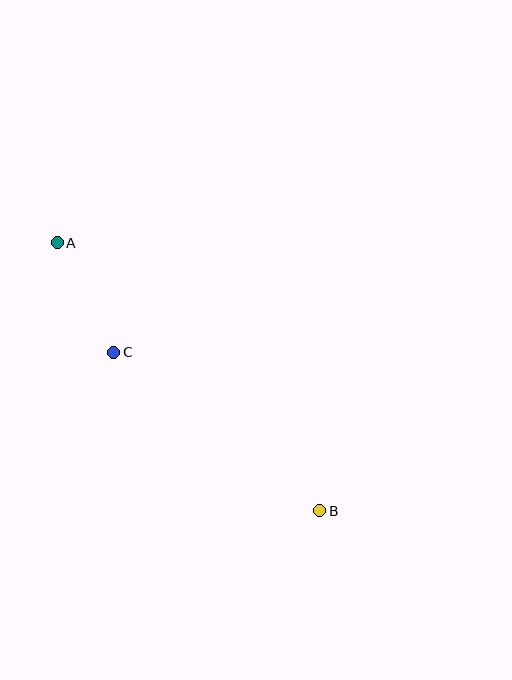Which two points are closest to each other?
Points A and C are closest to each other.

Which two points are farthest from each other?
Points A and B are farthest from each other.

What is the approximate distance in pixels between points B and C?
The distance between B and C is approximately 260 pixels.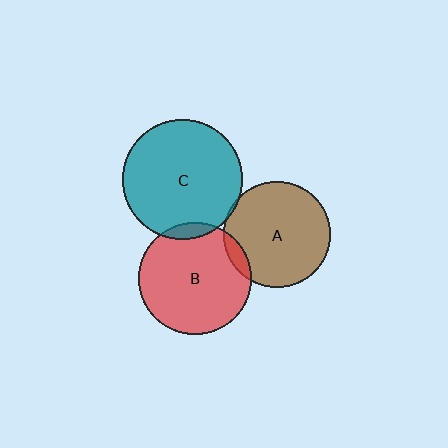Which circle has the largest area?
Circle C (teal).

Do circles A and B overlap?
Yes.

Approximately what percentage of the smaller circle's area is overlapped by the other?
Approximately 5%.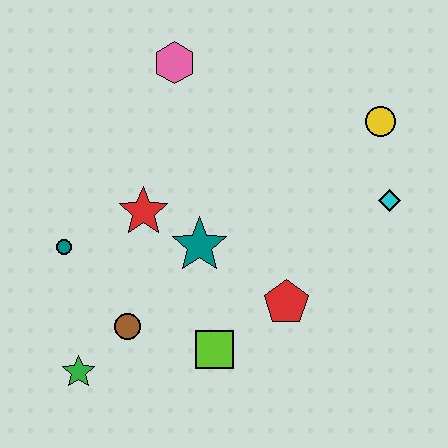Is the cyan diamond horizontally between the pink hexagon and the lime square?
No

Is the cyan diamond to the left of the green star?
No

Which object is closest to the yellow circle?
The cyan diamond is closest to the yellow circle.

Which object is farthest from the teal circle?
The yellow circle is farthest from the teal circle.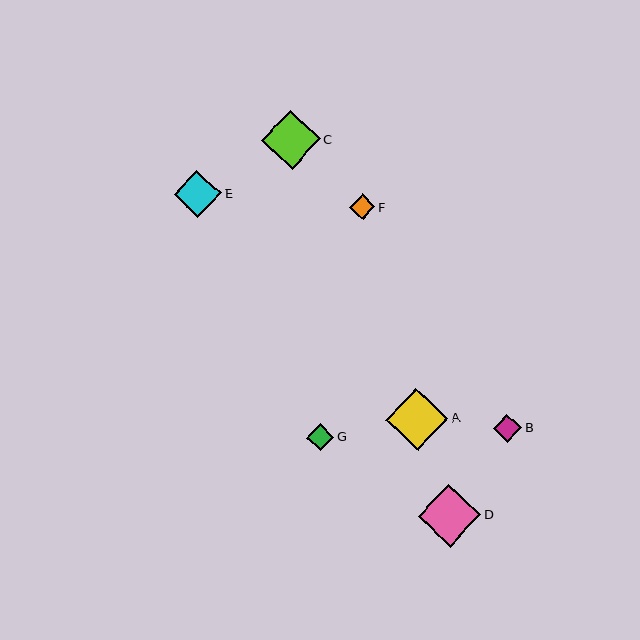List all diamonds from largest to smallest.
From largest to smallest: D, A, C, E, B, G, F.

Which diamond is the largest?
Diamond D is the largest with a size of approximately 62 pixels.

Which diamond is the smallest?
Diamond F is the smallest with a size of approximately 26 pixels.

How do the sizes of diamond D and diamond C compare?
Diamond D and diamond C are approximately the same size.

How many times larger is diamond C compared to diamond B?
Diamond C is approximately 2.1 times the size of diamond B.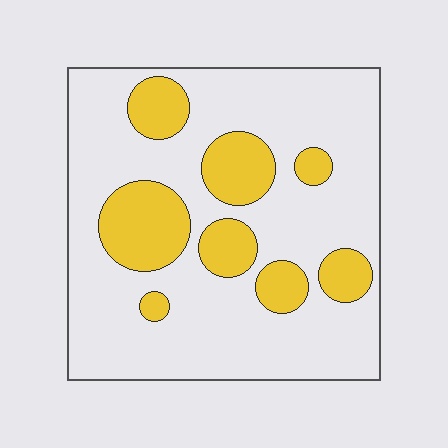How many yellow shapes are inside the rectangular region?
8.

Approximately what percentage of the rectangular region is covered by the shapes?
Approximately 25%.